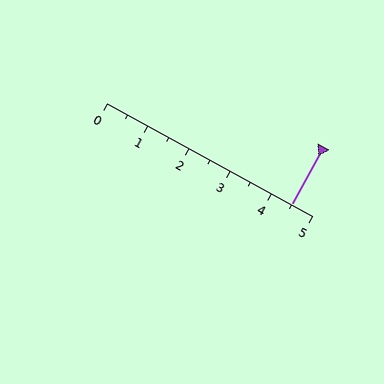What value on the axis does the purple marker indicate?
The marker indicates approximately 4.5.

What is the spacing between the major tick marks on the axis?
The major ticks are spaced 1 apart.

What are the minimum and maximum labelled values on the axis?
The axis runs from 0 to 5.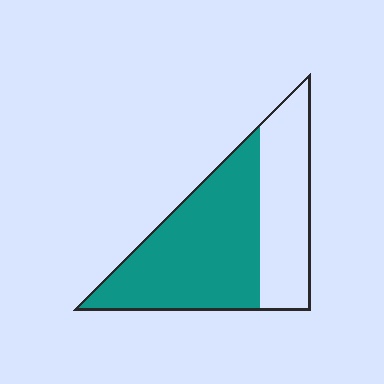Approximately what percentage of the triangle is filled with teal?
Approximately 60%.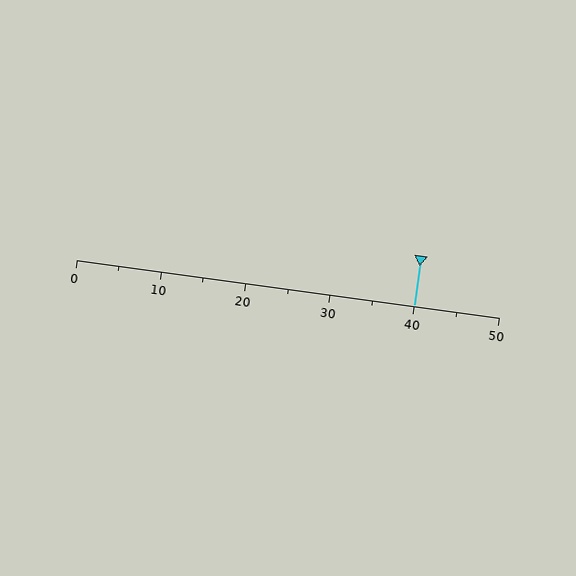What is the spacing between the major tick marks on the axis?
The major ticks are spaced 10 apart.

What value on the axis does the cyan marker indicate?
The marker indicates approximately 40.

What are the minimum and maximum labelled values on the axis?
The axis runs from 0 to 50.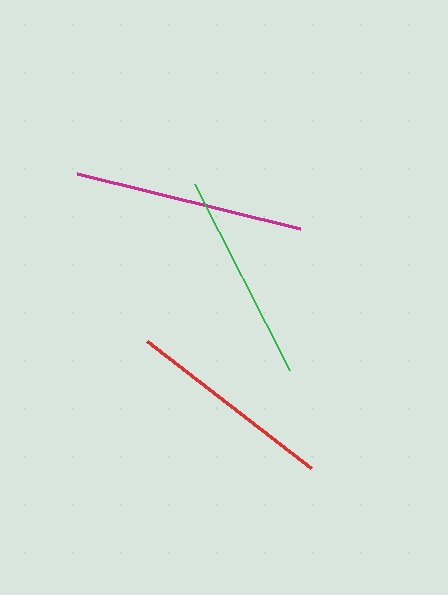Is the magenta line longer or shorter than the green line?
The magenta line is longer than the green line.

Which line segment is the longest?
The magenta line is the longest at approximately 230 pixels.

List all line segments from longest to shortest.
From longest to shortest: magenta, green, red.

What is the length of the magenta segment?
The magenta segment is approximately 230 pixels long.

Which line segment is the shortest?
The red line is the shortest at approximately 207 pixels.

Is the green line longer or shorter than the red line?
The green line is longer than the red line.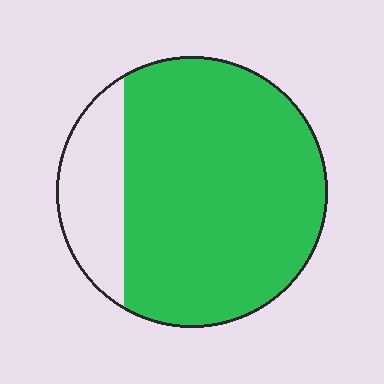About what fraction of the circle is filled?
About four fifths (4/5).